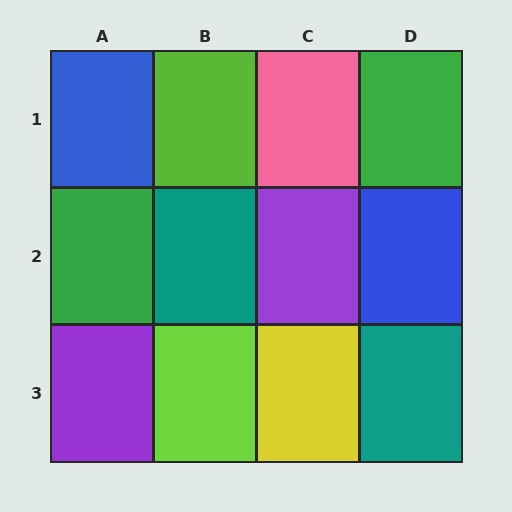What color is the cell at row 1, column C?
Pink.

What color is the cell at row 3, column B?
Lime.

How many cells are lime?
2 cells are lime.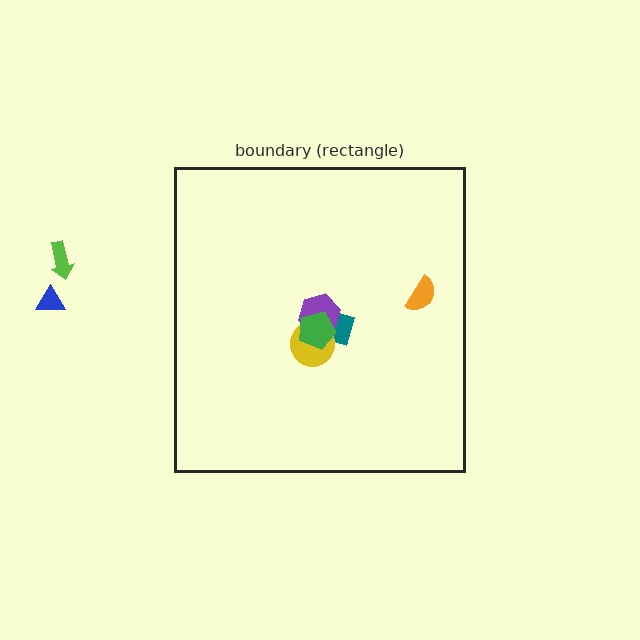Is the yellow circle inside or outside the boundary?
Inside.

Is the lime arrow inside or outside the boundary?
Outside.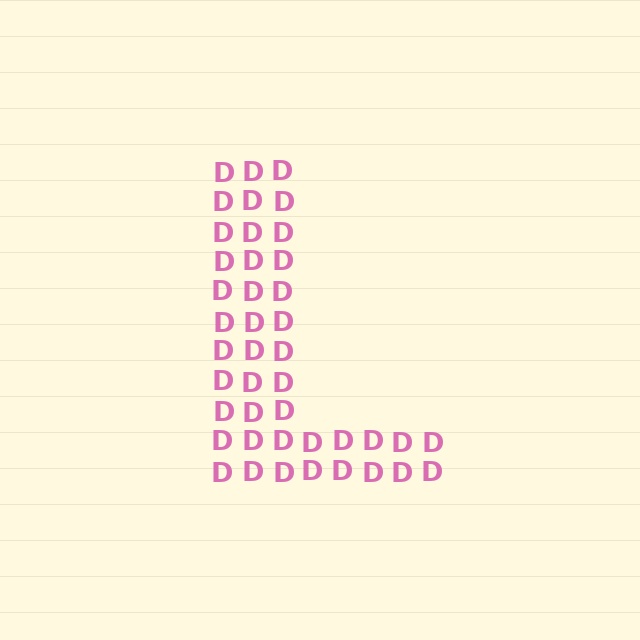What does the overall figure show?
The overall figure shows the letter L.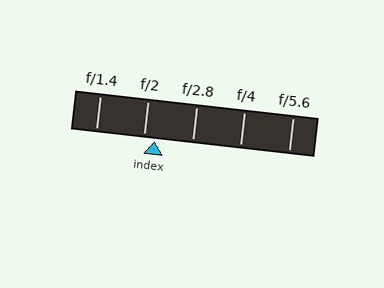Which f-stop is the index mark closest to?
The index mark is closest to f/2.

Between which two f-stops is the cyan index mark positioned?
The index mark is between f/2 and f/2.8.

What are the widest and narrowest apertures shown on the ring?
The widest aperture shown is f/1.4 and the narrowest is f/5.6.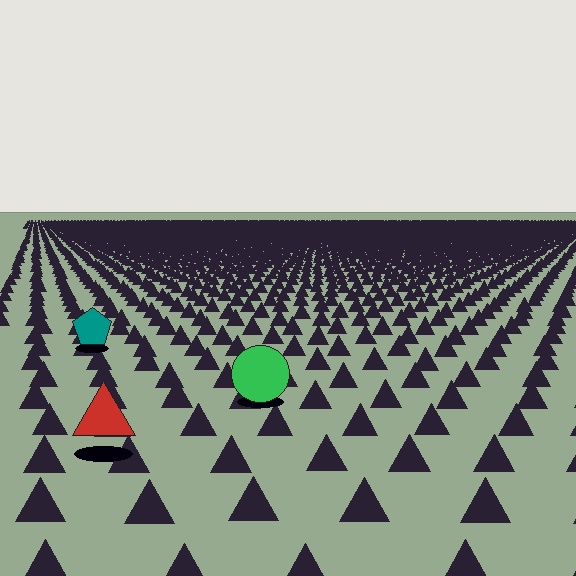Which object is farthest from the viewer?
The teal pentagon is farthest from the viewer. It appears smaller and the ground texture around it is denser.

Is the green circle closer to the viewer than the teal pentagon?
Yes. The green circle is closer — you can tell from the texture gradient: the ground texture is coarser near it.